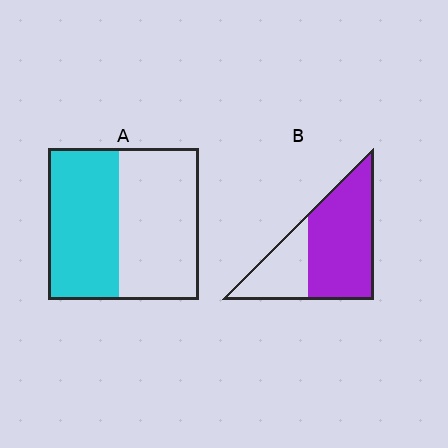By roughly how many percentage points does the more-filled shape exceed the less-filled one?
By roughly 20 percentage points (B over A).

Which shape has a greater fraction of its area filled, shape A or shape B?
Shape B.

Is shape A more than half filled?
Roughly half.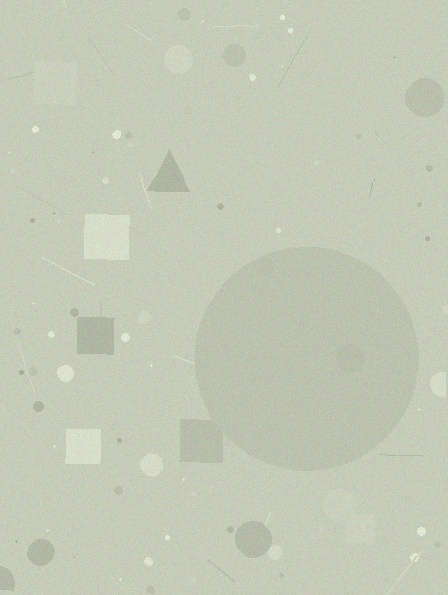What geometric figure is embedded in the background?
A circle is embedded in the background.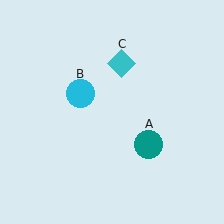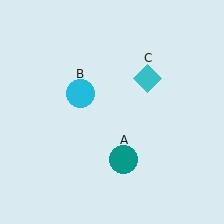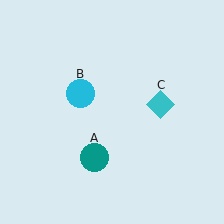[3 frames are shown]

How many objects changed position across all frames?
2 objects changed position: teal circle (object A), cyan diamond (object C).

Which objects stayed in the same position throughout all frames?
Cyan circle (object B) remained stationary.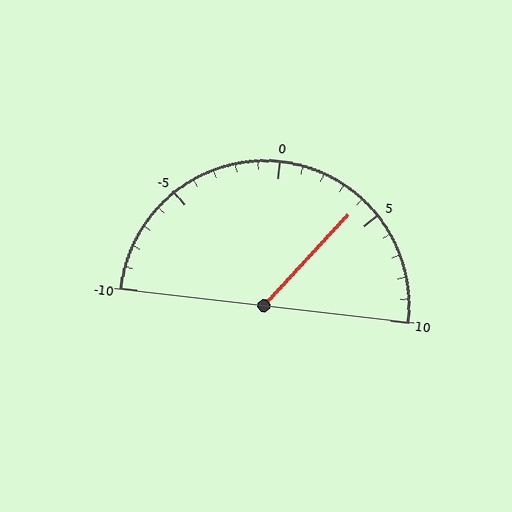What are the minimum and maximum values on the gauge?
The gauge ranges from -10 to 10.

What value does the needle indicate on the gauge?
The needle indicates approximately 4.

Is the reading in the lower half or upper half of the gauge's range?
The reading is in the upper half of the range (-10 to 10).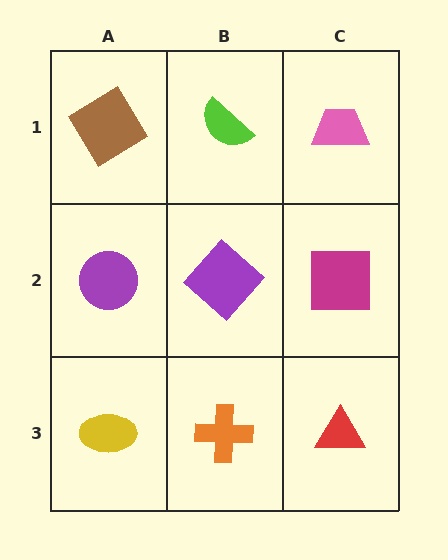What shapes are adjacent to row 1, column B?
A purple diamond (row 2, column B), a brown diamond (row 1, column A), a pink trapezoid (row 1, column C).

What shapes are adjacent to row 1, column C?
A magenta square (row 2, column C), a lime semicircle (row 1, column B).